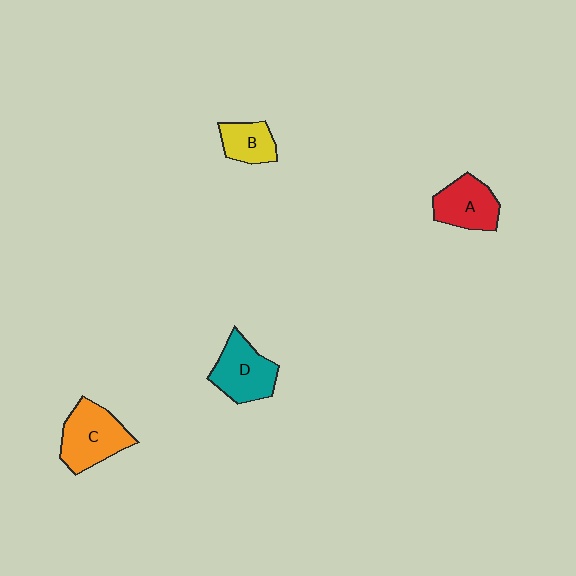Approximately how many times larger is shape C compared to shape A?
Approximately 1.2 times.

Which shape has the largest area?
Shape C (orange).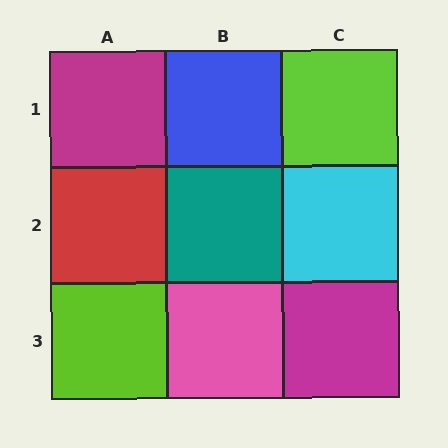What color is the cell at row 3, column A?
Lime.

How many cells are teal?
1 cell is teal.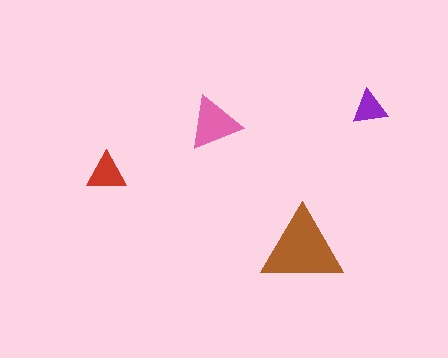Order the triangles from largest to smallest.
the brown one, the pink one, the red one, the purple one.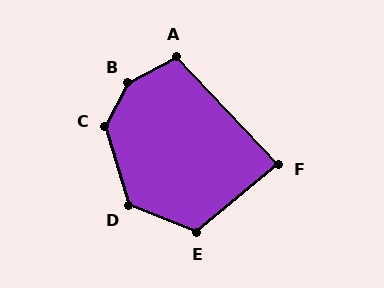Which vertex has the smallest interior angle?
F, at approximately 87 degrees.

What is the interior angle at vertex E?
Approximately 119 degrees (obtuse).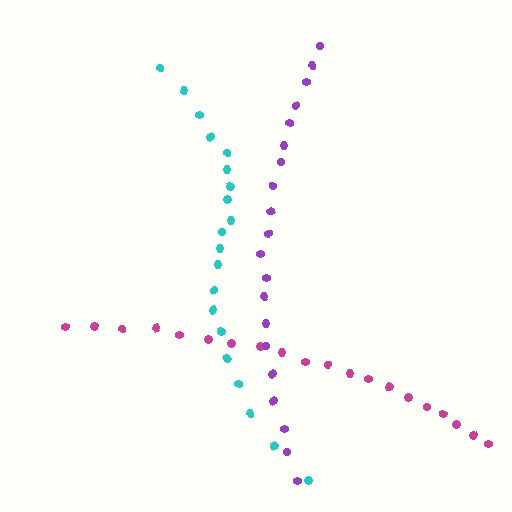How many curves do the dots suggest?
There are 3 distinct paths.